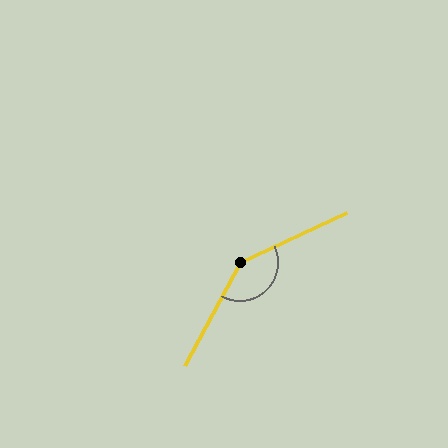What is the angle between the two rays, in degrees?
Approximately 143 degrees.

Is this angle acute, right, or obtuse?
It is obtuse.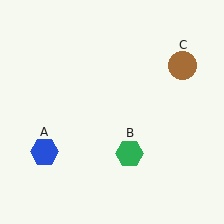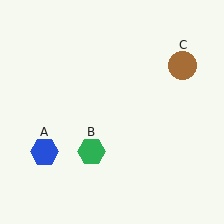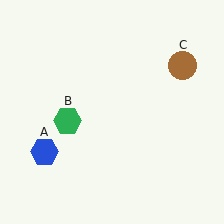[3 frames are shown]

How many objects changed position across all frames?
1 object changed position: green hexagon (object B).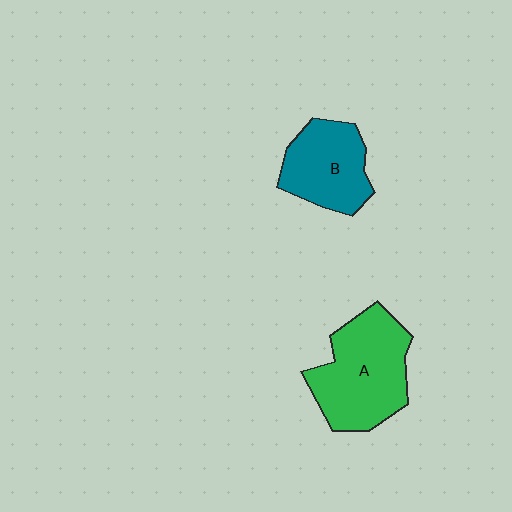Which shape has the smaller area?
Shape B (teal).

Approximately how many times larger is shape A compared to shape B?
Approximately 1.4 times.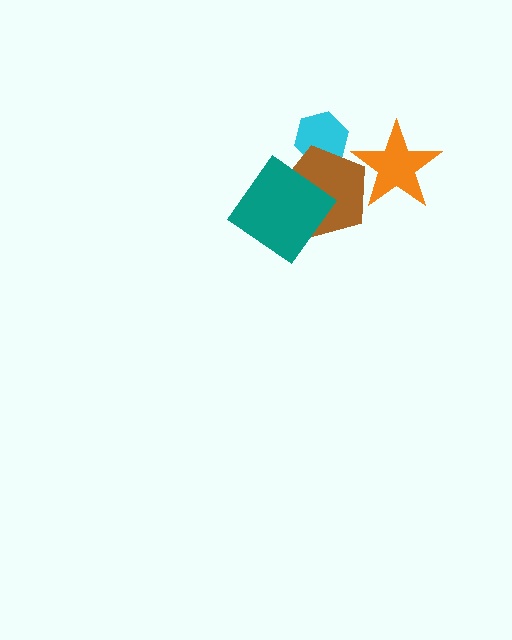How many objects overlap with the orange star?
1 object overlaps with the orange star.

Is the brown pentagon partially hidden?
Yes, it is partially covered by another shape.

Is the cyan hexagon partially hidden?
Yes, it is partially covered by another shape.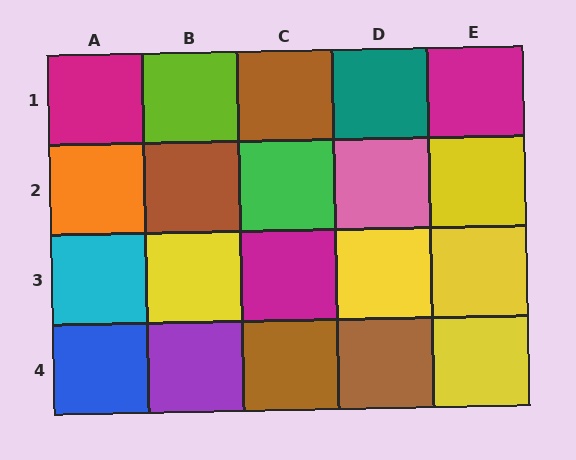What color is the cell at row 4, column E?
Yellow.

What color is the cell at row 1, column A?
Magenta.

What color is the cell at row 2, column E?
Yellow.